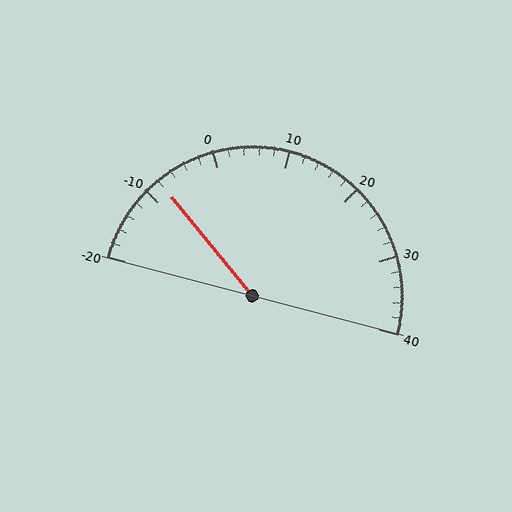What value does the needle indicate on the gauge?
The needle indicates approximately -8.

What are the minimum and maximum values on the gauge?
The gauge ranges from -20 to 40.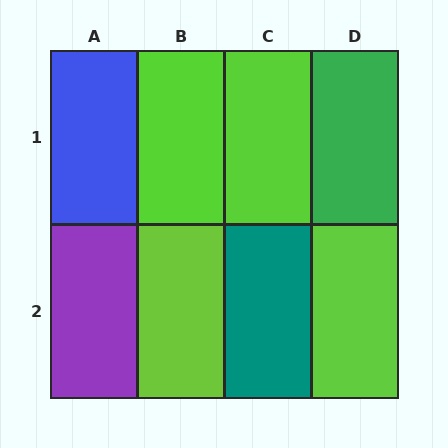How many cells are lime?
4 cells are lime.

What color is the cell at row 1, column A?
Blue.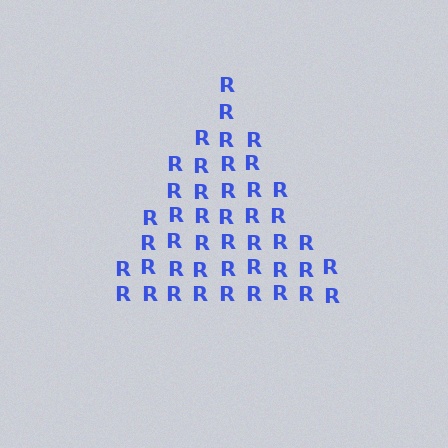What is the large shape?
The large shape is a triangle.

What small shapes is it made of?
It is made of small letter R's.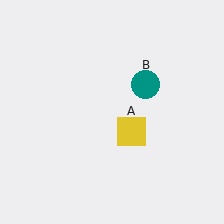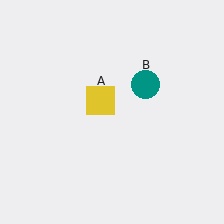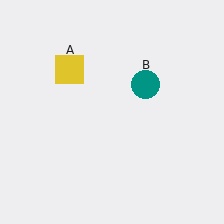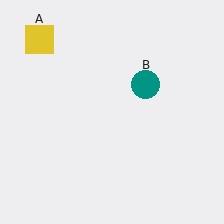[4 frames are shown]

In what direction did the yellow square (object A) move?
The yellow square (object A) moved up and to the left.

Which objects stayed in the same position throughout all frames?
Teal circle (object B) remained stationary.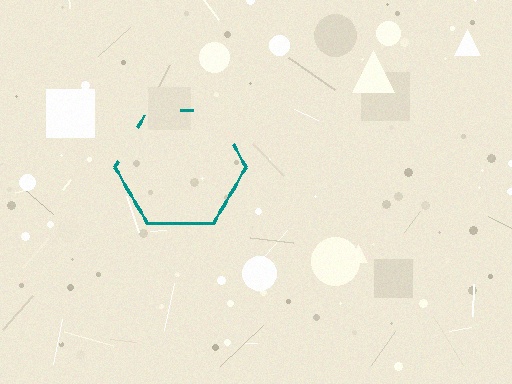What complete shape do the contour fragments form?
The contour fragments form a hexagon.